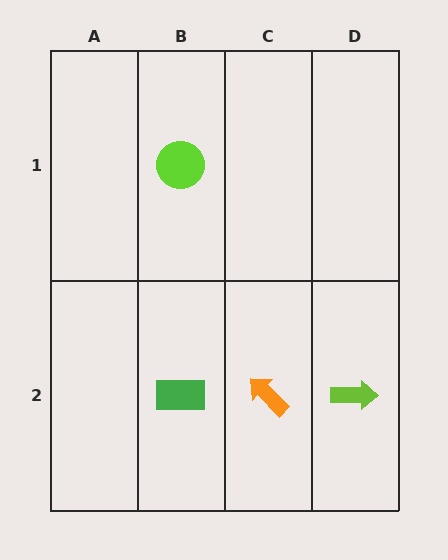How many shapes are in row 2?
3 shapes.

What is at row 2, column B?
A green rectangle.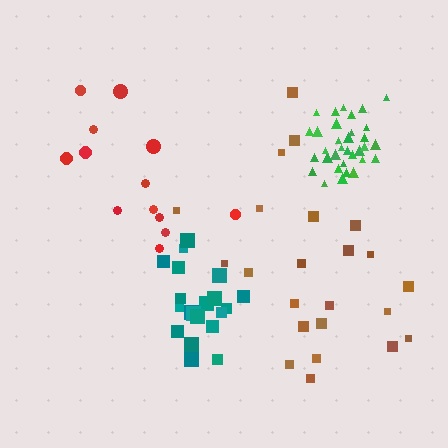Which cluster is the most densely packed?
Green.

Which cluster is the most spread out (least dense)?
Red.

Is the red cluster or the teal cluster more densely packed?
Teal.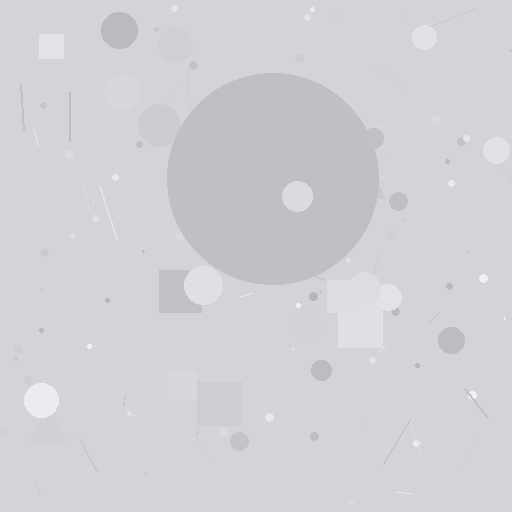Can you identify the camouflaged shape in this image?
The camouflaged shape is a circle.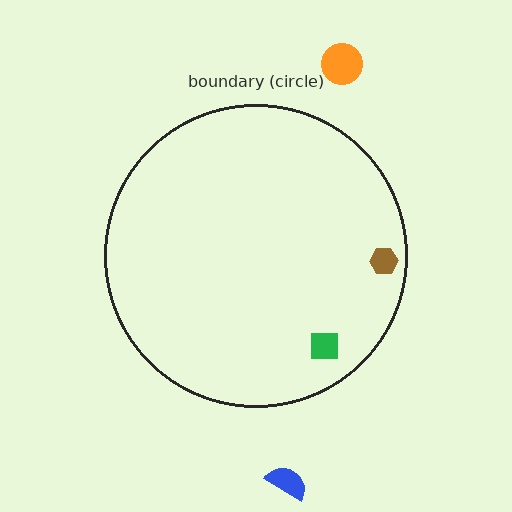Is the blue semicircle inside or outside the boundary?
Outside.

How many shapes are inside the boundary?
2 inside, 2 outside.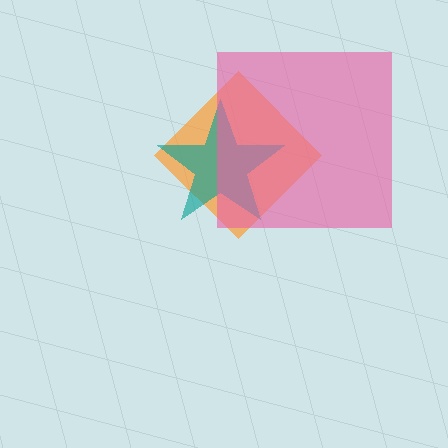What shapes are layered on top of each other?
The layered shapes are: an orange diamond, a teal star, a pink square.